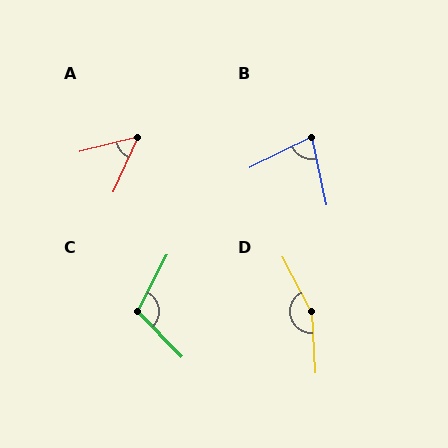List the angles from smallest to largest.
A (51°), B (75°), C (108°), D (156°).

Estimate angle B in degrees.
Approximately 75 degrees.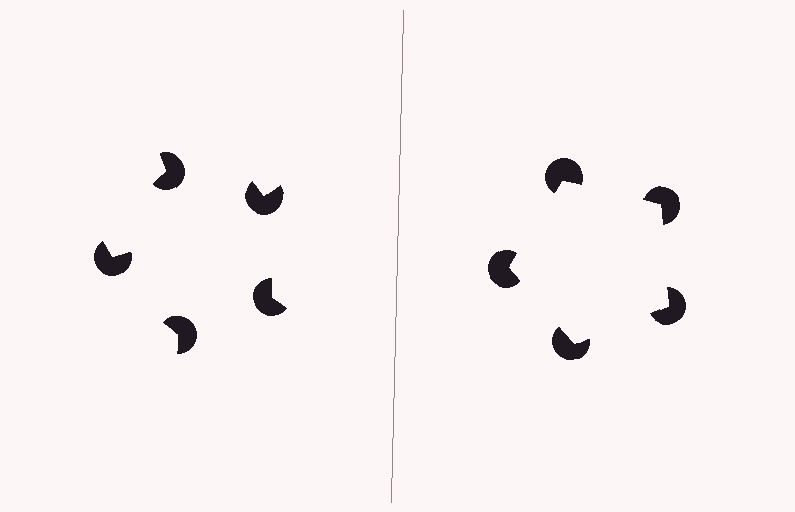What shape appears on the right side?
An illusory pentagon.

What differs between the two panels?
The pac-man discs are positioned identically on both sides; only the wedge orientations differ. On the right they align to a pentagon; on the left they are misaligned.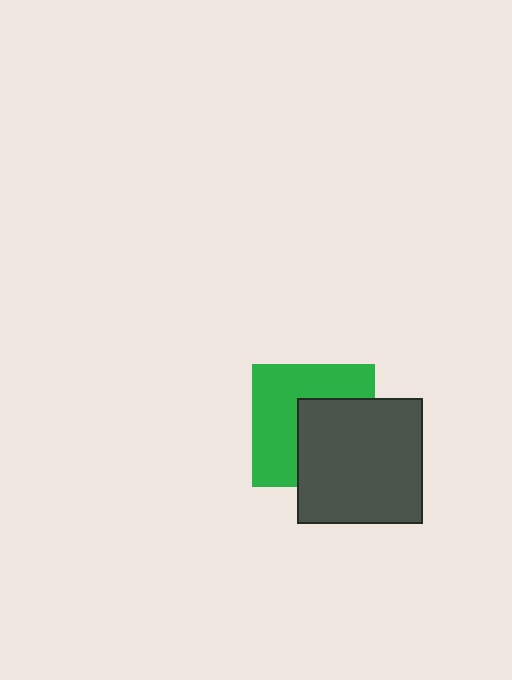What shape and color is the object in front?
The object in front is a dark gray square.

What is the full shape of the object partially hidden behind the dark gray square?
The partially hidden object is a green square.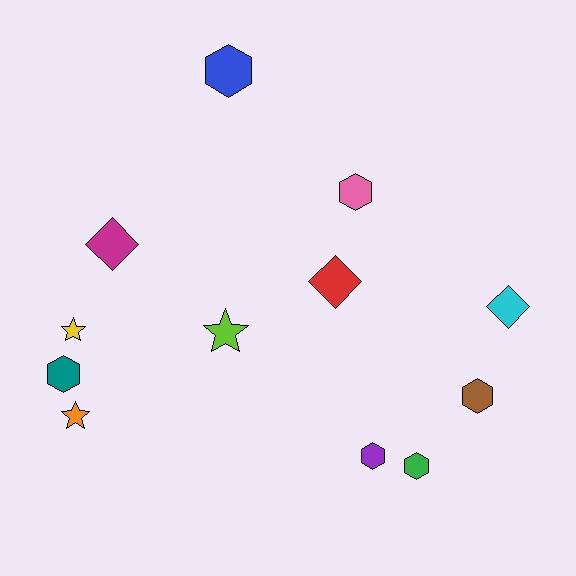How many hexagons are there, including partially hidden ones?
There are 6 hexagons.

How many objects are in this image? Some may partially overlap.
There are 12 objects.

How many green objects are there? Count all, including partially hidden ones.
There is 1 green object.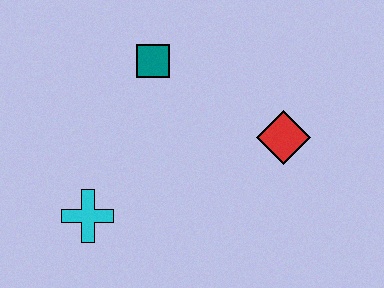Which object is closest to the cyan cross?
The teal square is closest to the cyan cross.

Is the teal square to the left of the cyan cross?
No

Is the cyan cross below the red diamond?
Yes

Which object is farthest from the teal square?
The cyan cross is farthest from the teal square.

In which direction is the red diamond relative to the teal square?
The red diamond is to the right of the teal square.